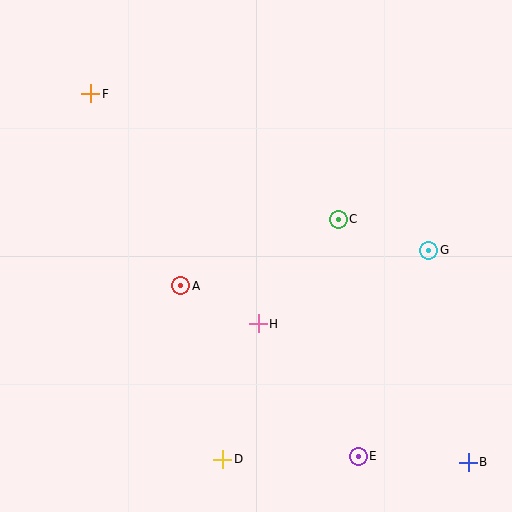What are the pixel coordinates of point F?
Point F is at (91, 94).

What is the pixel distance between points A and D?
The distance between A and D is 178 pixels.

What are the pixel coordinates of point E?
Point E is at (358, 456).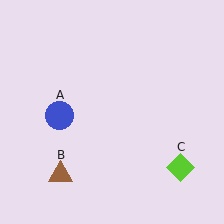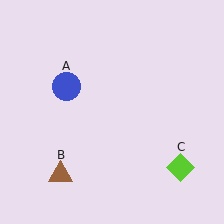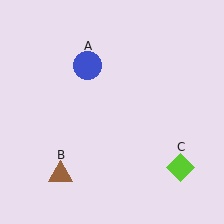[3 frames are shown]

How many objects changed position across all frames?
1 object changed position: blue circle (object A).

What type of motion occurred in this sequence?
The blue circle (object A) rotated clockwise around the center of the scene.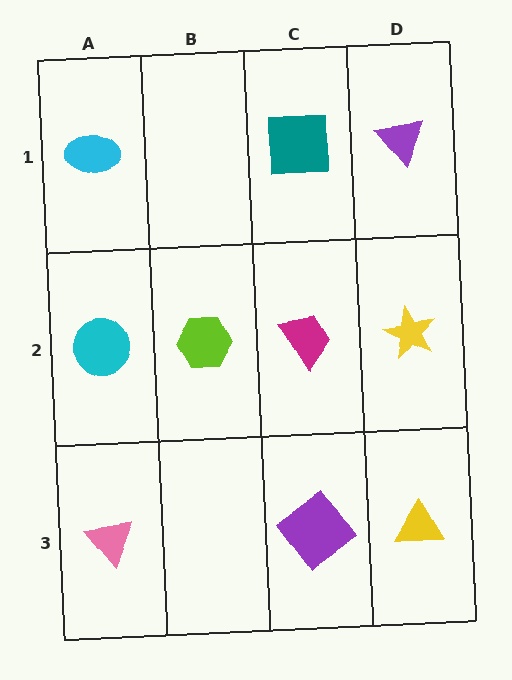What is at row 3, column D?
A yellow triangle.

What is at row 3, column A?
A pink triangle.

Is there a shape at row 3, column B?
No, that cell is empty.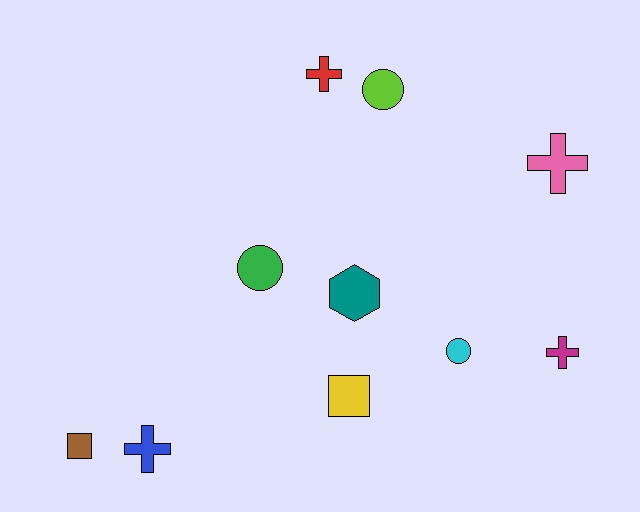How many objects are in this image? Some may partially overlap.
There are 10 objects.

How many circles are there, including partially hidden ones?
There are 3 circles.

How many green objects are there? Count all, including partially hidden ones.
There is 1 green object.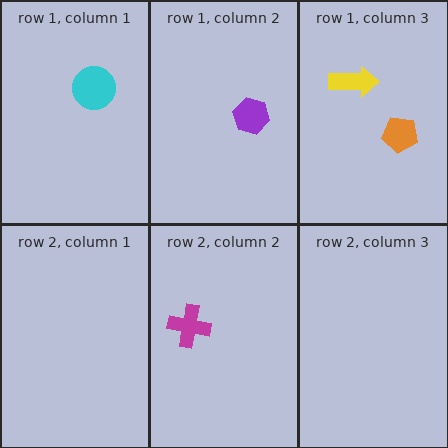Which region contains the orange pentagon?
The row 1, column 3 region.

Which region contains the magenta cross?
The row 2, column 2 region.